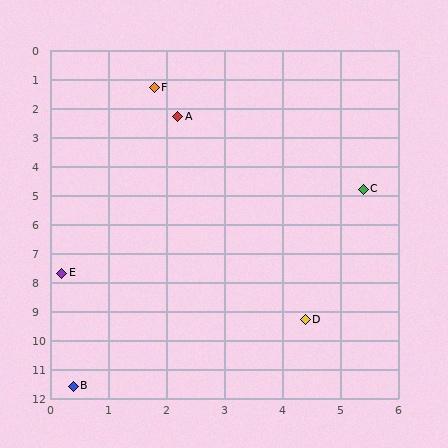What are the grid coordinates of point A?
Point A is at approximately (2.2, 2.3).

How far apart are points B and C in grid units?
Points B and C are about 8.4 grid units apart.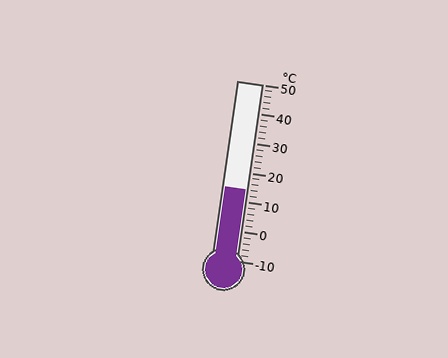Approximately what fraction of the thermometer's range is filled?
The thermometer is filled to approximately 40% of its range.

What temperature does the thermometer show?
The thermometer shows approximately 14°C.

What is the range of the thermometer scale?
The thermometer scale ranges from -10°C to 50°C.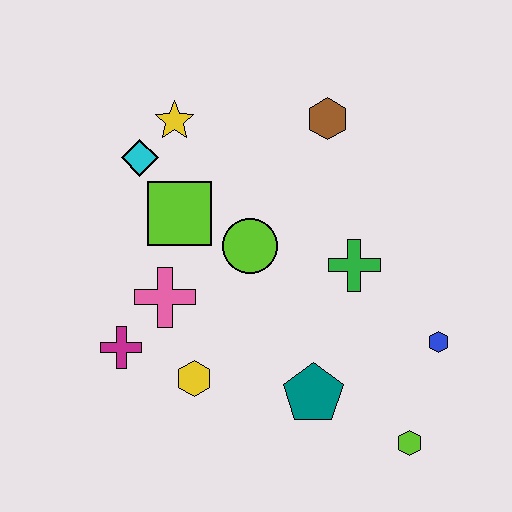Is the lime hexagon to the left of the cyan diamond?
No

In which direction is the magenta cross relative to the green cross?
The magenta cross is to the left of the green cross.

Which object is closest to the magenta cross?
The pink cross is closest to the magenta cross.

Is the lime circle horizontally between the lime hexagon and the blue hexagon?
No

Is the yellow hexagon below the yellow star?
Yes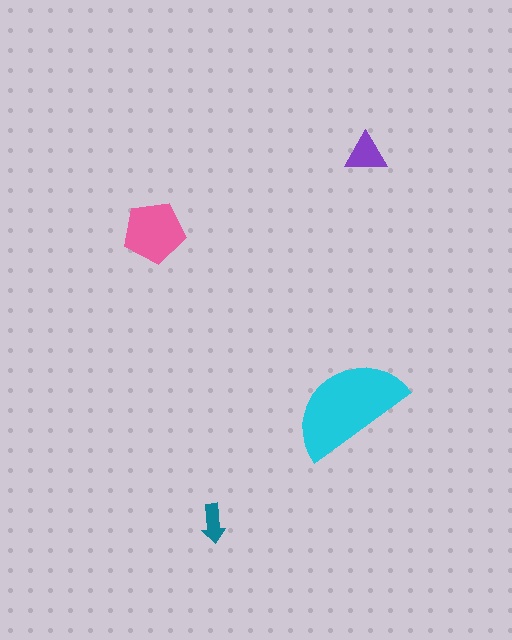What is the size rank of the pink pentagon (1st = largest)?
2nd.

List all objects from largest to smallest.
The cyan semicircle, the pink pentagon, the purple triangle, the teal arrow.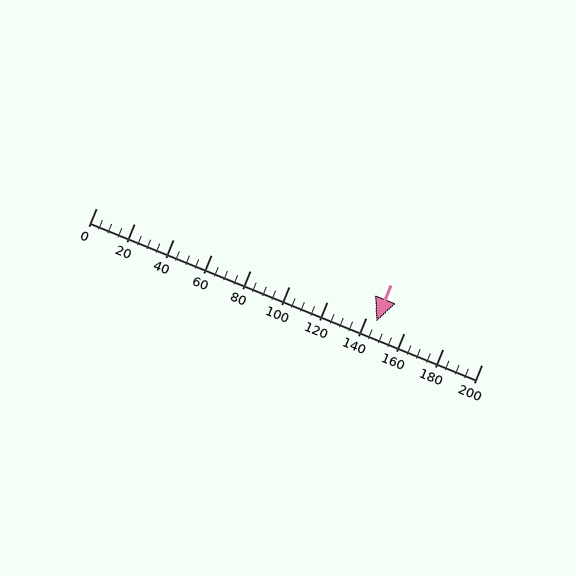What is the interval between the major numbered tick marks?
The major tick marks are spaced 20 units apart.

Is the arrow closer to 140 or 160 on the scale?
The arrow is closer to 140.